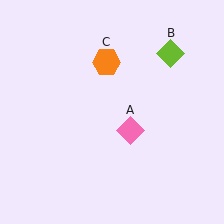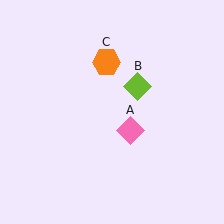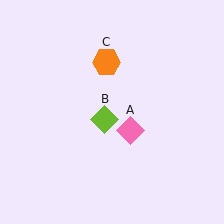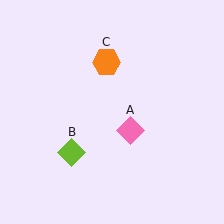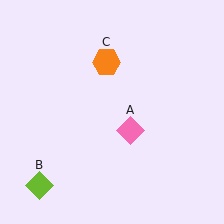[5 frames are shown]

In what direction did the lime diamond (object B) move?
The lime diamond (object B) moved down and to the left.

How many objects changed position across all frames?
1 object changed position: lime diamond (object B).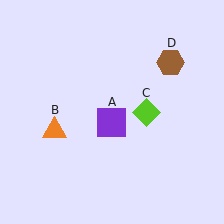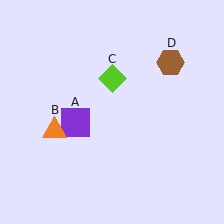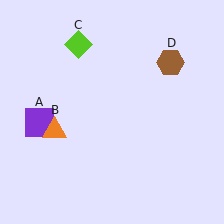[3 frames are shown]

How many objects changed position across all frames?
2 objects changed position: purple square (object A), lime diamond (object C).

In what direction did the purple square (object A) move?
The purple square (object A) moved left.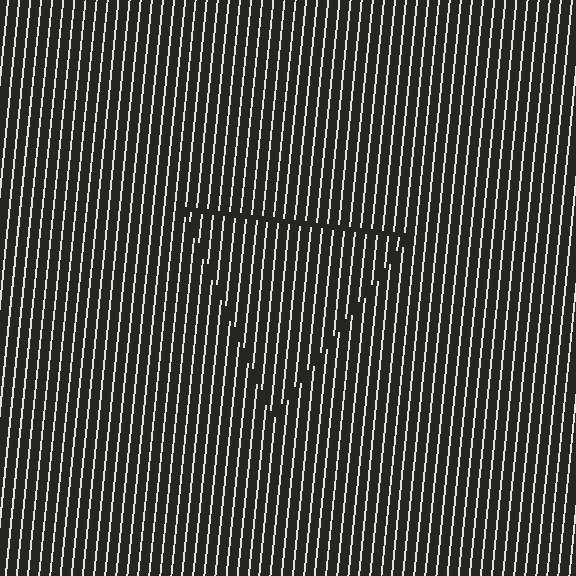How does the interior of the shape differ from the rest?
The interior of the shape contains the same grating, shifted by half a period — the contour is defined by the phase discontinuity where line-ends from the inner and outer gratings abut.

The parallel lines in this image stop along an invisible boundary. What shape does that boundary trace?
An illusory triangle. The interior of the shape contains the same grating, shifted by half a period — the contour is defined by the phase discontinuity where line-ends from the inner and outer gratings abut.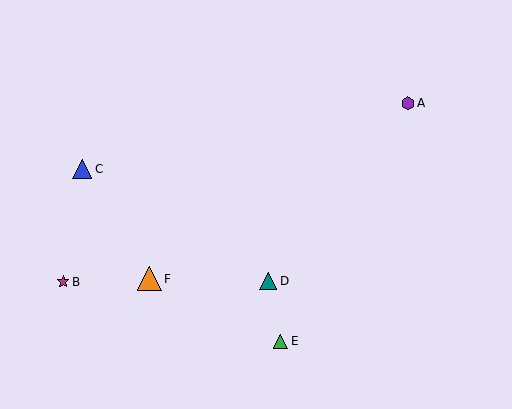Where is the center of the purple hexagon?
The center of the purple hexagon is at (408, 103).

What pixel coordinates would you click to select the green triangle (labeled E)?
Click at (280, 341) to select the green triangle E.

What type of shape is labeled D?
Shape D is a teal triangle.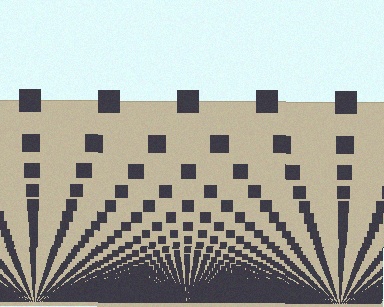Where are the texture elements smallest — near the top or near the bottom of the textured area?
Near the bottom.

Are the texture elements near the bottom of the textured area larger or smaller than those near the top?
Smaller. The gradient is inverted — elements near the bottom are smaller and denser.